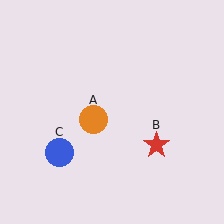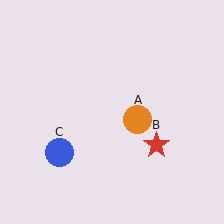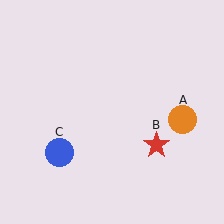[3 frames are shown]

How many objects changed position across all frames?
1 object changed position: orange circle (object A).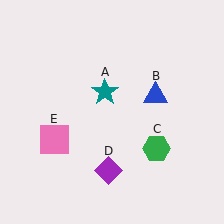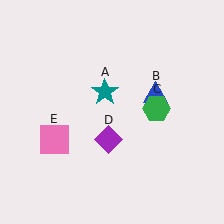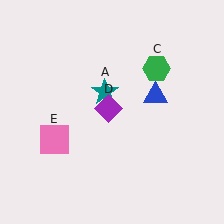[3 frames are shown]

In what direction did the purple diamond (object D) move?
The purple diamond (object D) moved up.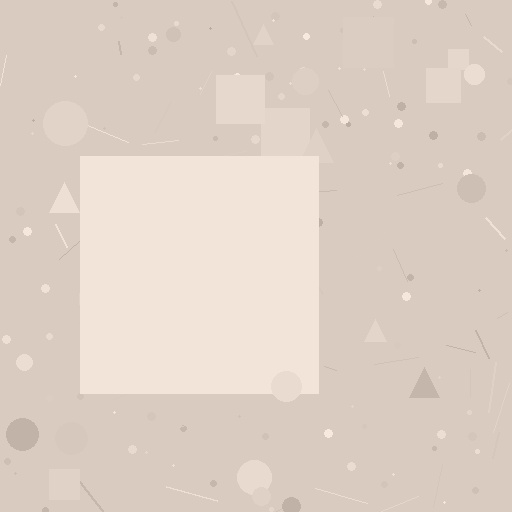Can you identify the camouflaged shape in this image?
The camouflaged shape is a square.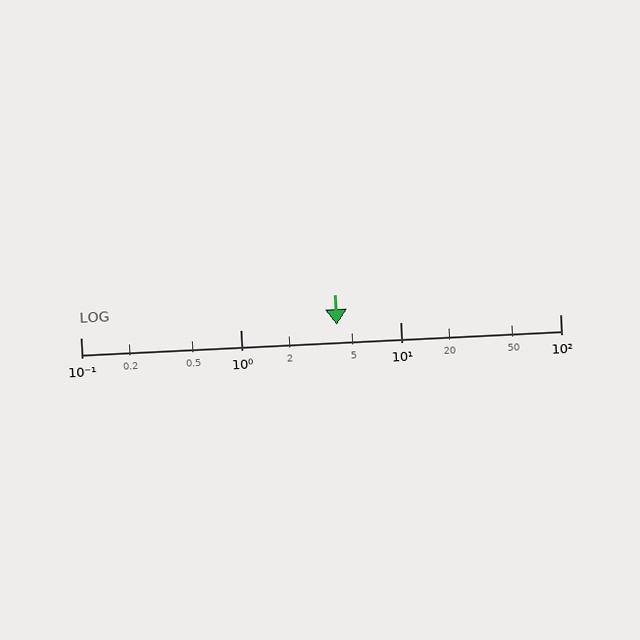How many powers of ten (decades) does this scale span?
The scale spans 3 decades, from 0.1 to 100.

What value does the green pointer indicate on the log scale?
The pointer indicates approximately 4.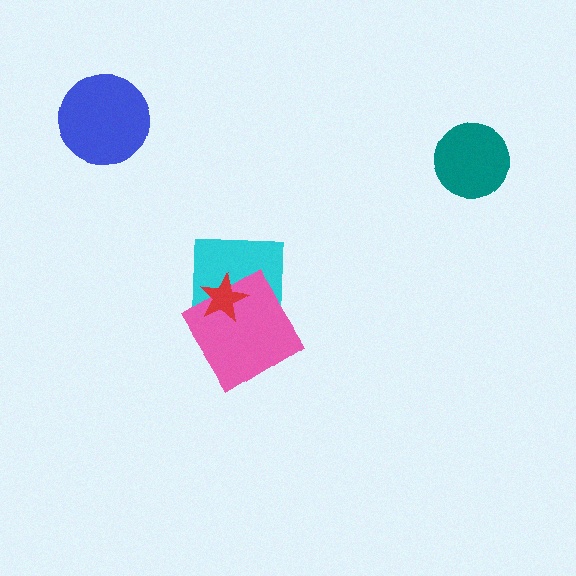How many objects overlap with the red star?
2 objects overlap with the red star.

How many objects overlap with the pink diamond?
2 objects overlap with the pink diamond.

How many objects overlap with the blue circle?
0 objects overlap with the blue circle.